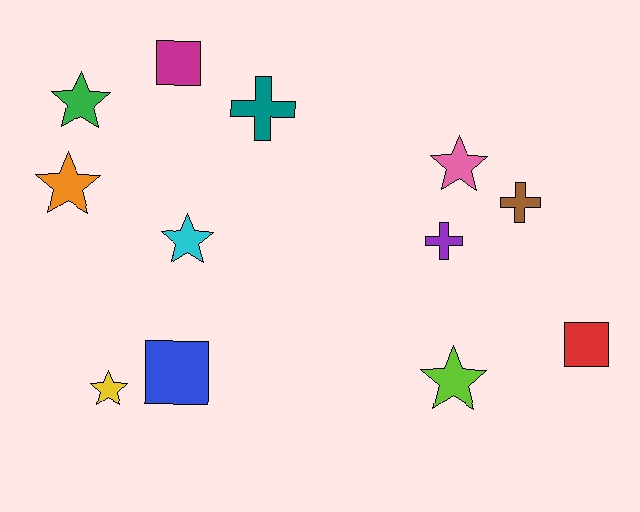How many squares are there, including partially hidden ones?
There are 3 squares.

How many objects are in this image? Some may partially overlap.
There are 12 objects.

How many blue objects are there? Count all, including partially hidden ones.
There is 1 blue object.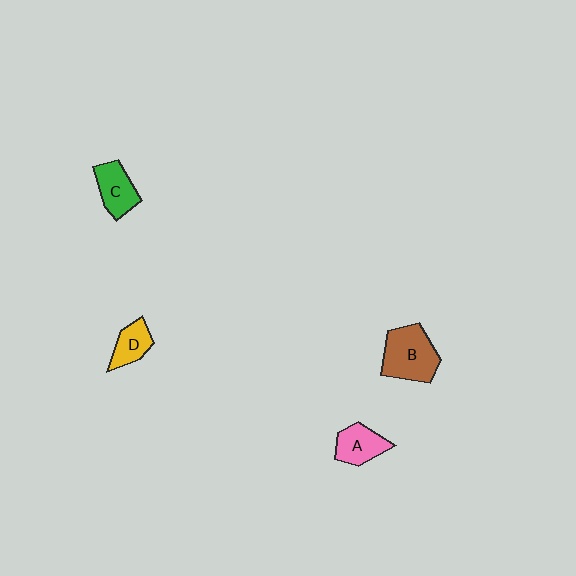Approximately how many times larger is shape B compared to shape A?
Approximately 1.6 times.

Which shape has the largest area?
Shape B (brown).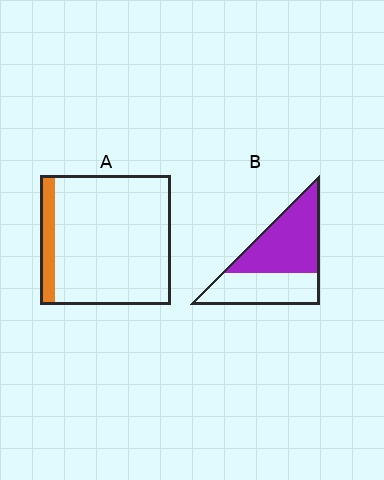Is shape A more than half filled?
No.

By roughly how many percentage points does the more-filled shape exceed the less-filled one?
By roughly 45 percentage points (B over A).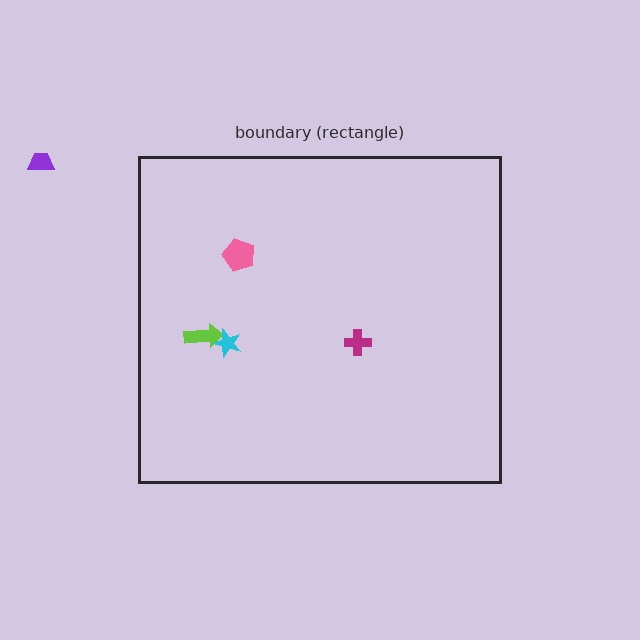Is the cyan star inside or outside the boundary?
Inside.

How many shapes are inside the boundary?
4 inside, 1 outside.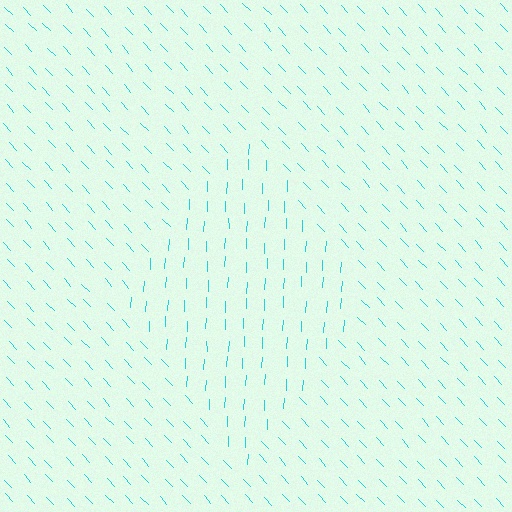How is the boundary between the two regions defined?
The boundary is defined purely by a change in line orientation (approximately 45 degrees difference). All lines are the same color and thickness.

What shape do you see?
I see a diamond.